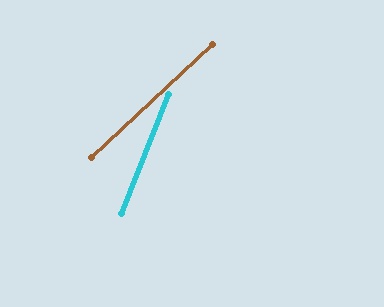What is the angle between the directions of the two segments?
Approximately 25 degrees.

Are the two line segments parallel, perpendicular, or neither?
Neither parallel nor perpendicular — they differ by about 25°.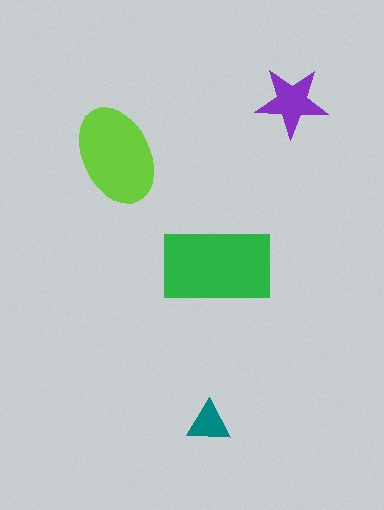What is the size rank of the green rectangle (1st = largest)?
1st.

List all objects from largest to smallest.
The green rectangle, the lime ellipse, the purple star, the teal triangle.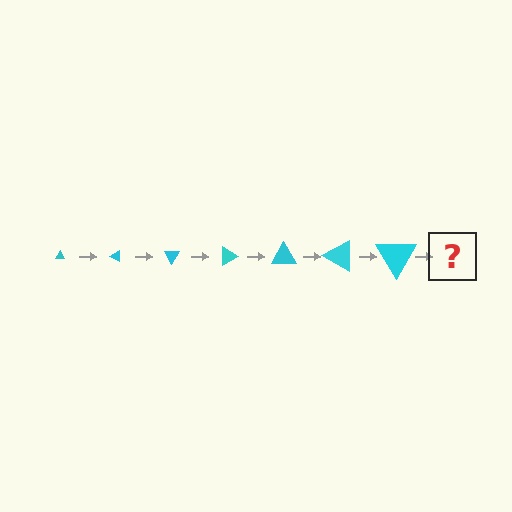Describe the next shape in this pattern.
It should be a triangle, larger than the previous one and rotated 210 degrees from the start.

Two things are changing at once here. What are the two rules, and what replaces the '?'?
The two rules are that the triangle grows larger each step and it rotates 30 degrees each step. The '?' should be a triangle, larger than the previous one and rotated 210 degrees from the start.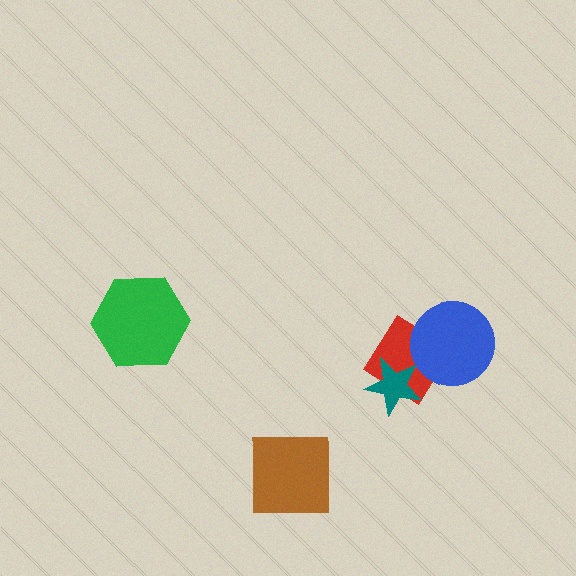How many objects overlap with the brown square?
0 objects overlap with the brown square.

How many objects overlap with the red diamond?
2 objects overlap with the red diamond.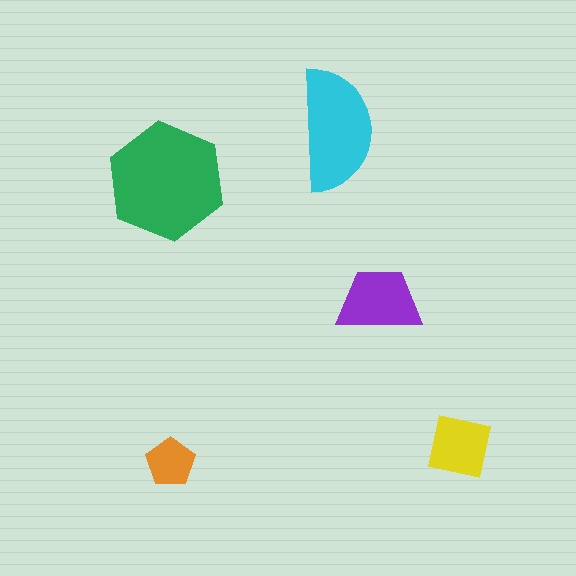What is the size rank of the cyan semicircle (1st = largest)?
2nd.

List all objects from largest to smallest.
The green hexagon, the cyan semicircle, the purple trapezoid, the yellow square, the orange pentagon.